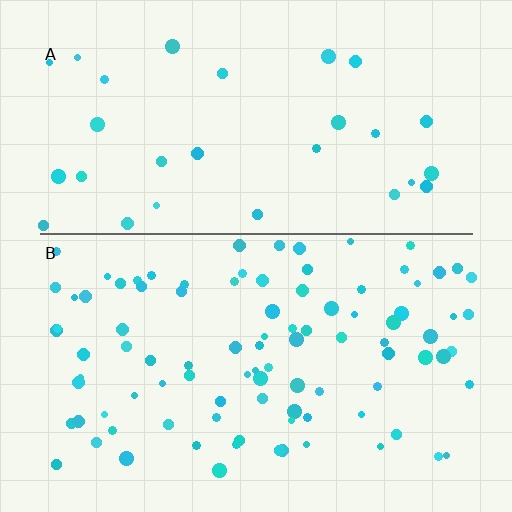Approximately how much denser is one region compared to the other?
Approximately 3.1× — region B over region A.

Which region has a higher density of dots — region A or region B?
B (the bottom).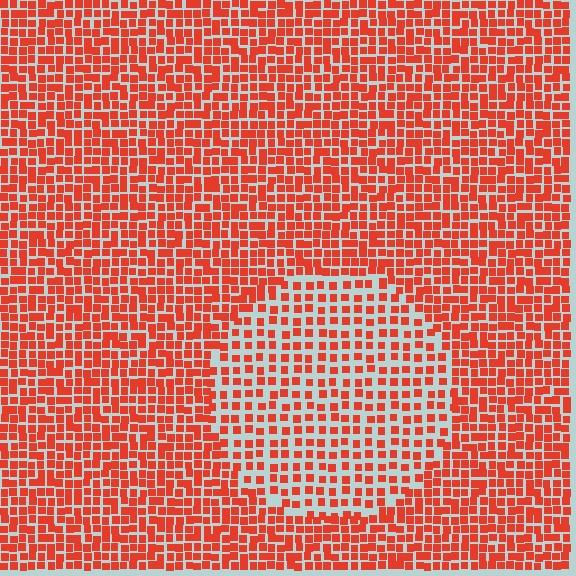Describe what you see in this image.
The image contains small red elements arranged at two different densities. A circle-shaped region is visible where the elements are less densely packed than the surrounding area.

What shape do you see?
I see a circle.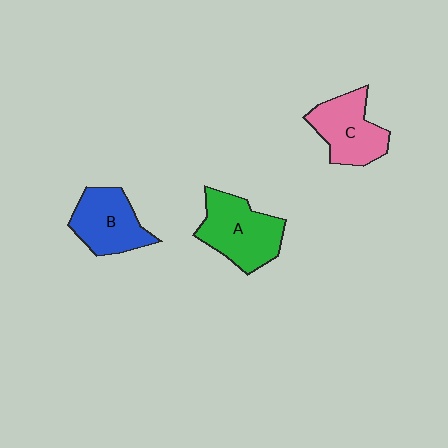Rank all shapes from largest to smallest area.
From largest to smallest: A (green), C (pink), B (blue).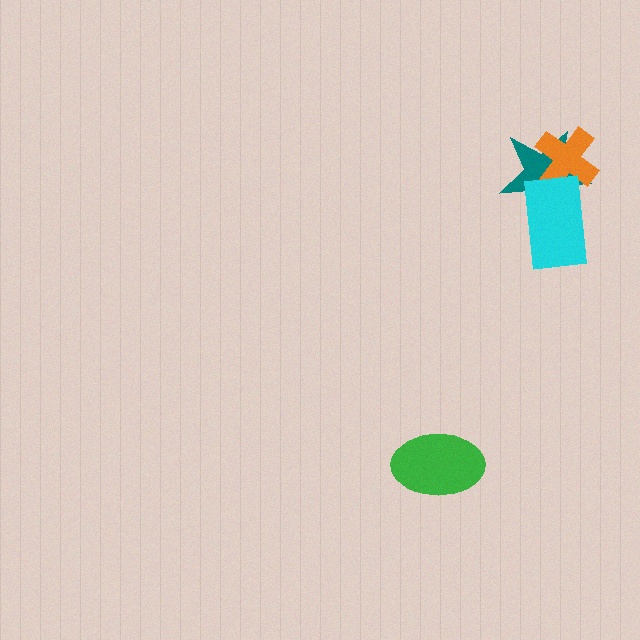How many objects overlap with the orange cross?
2 objects overlap with the orange cross.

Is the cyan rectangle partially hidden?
No, no other shape covers it.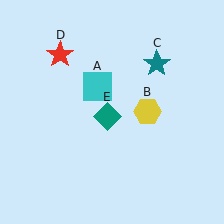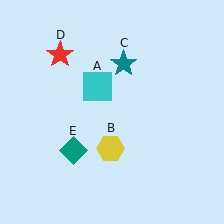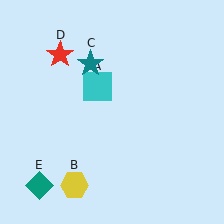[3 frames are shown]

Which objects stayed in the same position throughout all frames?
Cyan square (object A) and red star (object D) remained stationary.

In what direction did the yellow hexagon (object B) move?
The yellow hexagon (object B) moved down and to the left.